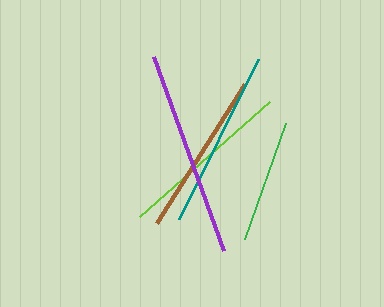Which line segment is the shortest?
The green line is the shortest at approximately 123 pixels.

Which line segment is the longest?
The purple line is the longest at approximately 207 pixels.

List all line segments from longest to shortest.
From longest to shortest: purple, teal, lime, brown, green.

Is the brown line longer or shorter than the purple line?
The purple line is longer than the brown line.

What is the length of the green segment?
The green segment is approximately 123 pixels long.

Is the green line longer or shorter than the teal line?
The teal line is longer than the green line.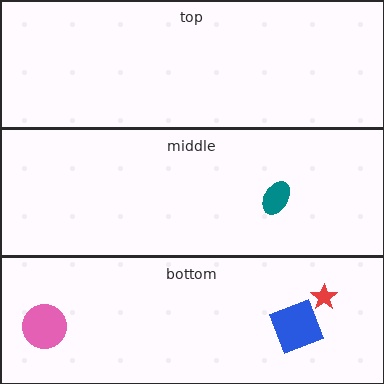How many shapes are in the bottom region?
3.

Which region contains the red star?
The bottom region.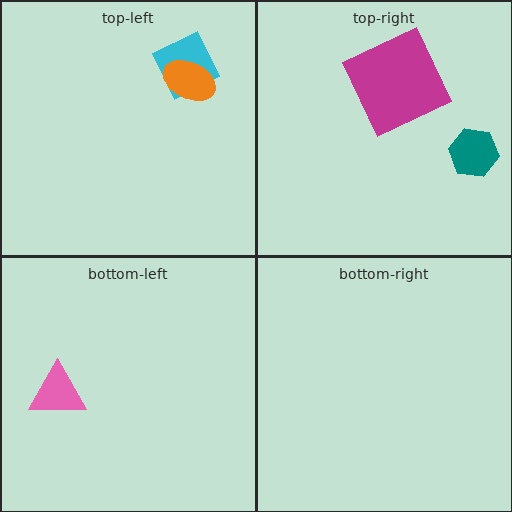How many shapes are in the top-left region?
2.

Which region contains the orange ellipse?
The top-left region.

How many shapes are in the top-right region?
2.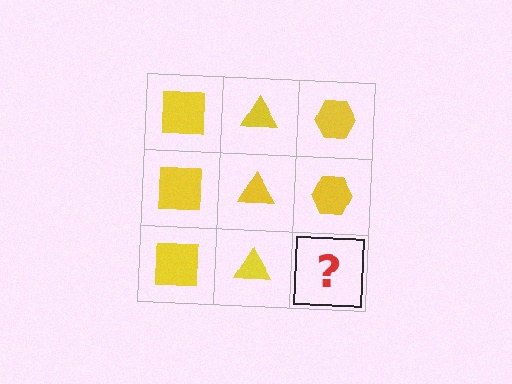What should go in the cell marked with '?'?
The missing cell should contain a yellow hexagon.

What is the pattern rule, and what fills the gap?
The rule is that each column has a consistent shape. The gap should be filled with a yellow hexagon.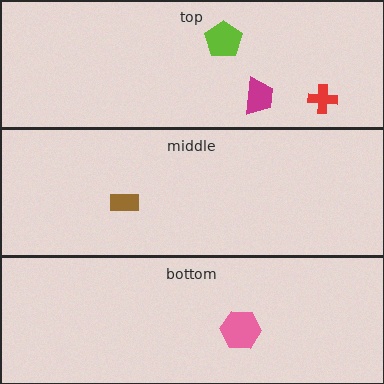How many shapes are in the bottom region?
1.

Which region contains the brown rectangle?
The middle region.